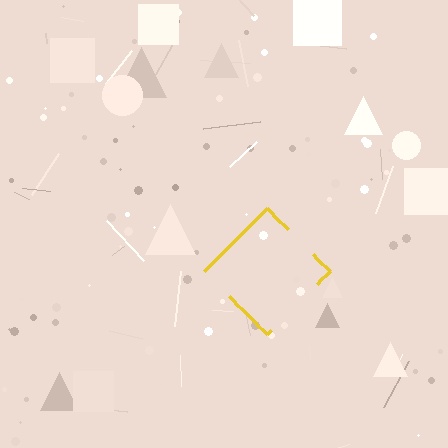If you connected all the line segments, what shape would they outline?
They would outline a diamond.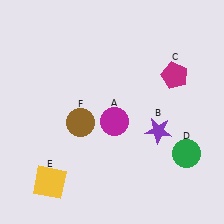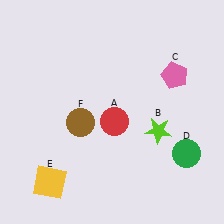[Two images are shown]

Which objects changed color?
A changed from magenta to red. B changed from purple to lime. C changed from magenta to pink.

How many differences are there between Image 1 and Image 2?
There are 3 differences between the two images.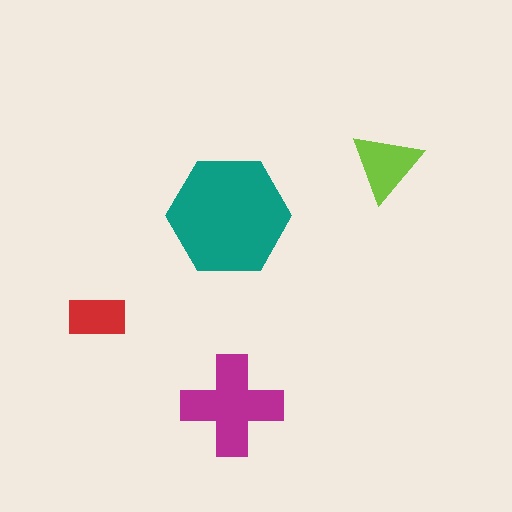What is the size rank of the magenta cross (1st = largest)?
2nd.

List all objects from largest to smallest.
The teal hexagon, the magenta cross, the lime triangle, the red rectangle.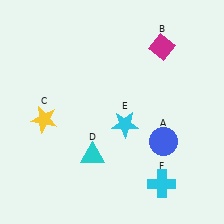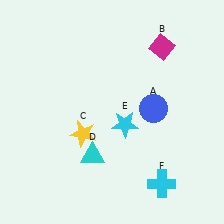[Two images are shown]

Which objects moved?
The objects that moved are: the blue circle (A), the yellow star (C).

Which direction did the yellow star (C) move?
The yellow star (C) moved right.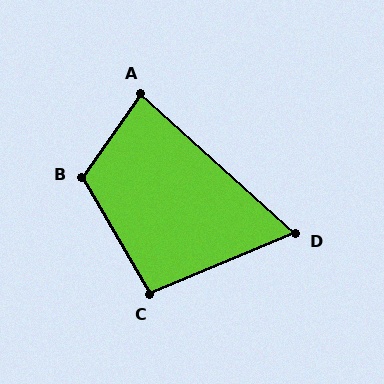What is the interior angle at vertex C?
Approximately 97 degrees (obtuse).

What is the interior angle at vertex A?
Approximately 83 degrees (acute).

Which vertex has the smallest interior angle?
D, at approximately 65 degrees.